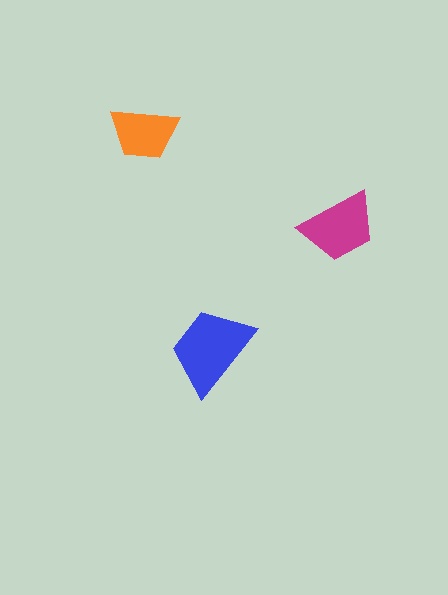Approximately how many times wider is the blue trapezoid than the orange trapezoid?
About 1.5 times wider.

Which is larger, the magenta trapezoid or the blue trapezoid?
The blue one.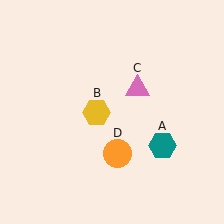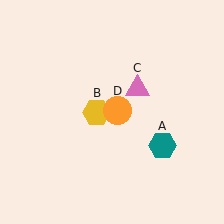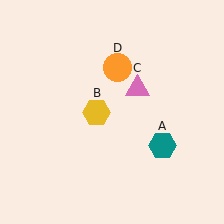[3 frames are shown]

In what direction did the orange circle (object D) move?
The orange circle (object D) moved up.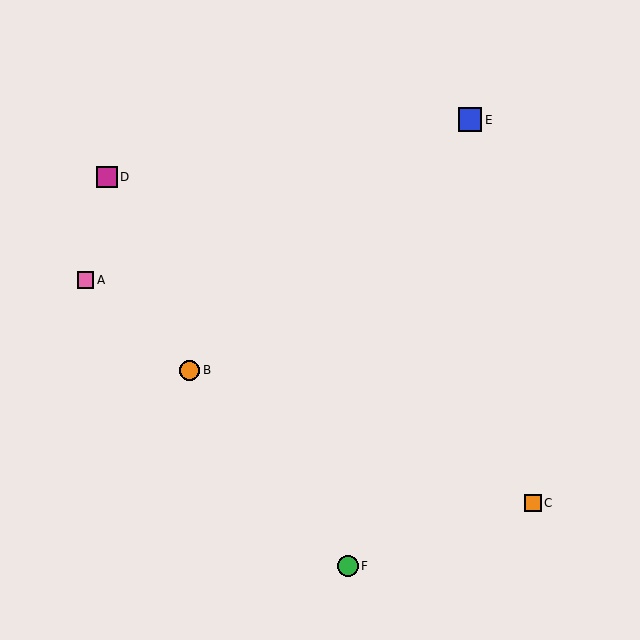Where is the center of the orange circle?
The center of the orange circle is at (190, 370).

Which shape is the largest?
The blue square (labeled E) is the largest.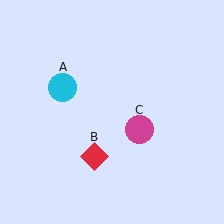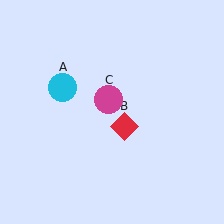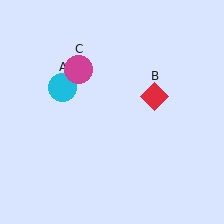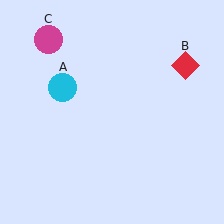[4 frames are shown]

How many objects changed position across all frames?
2 objects changed position: red diamond (object B), magenta circle (object C).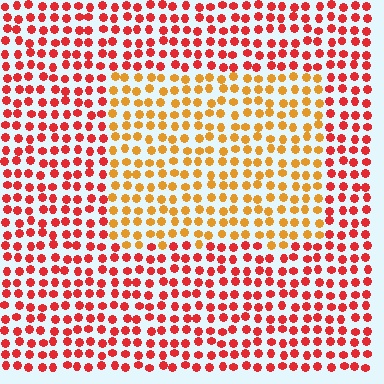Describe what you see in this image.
The image is filled with small red elements in a uniform arrangement. A rectangle-shaped region is visible where the elements are tinted to a slightly different hue, forming a subtle color boundary.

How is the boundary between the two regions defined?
The boundary is defined purely by a slight shift in hue (about 39 degrees). Spacing, size, and orientation are identical on both sides.